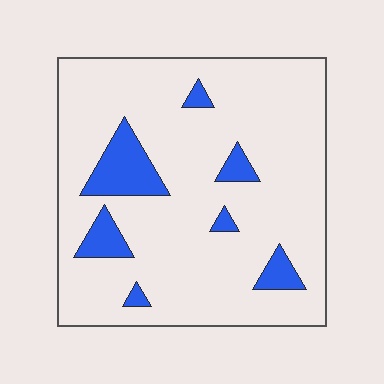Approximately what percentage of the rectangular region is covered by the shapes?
Approximately 10%.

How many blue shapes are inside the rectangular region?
7.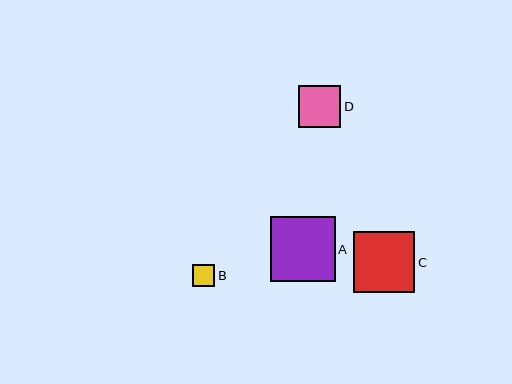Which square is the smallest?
Square B is the smallest with a size of approximately 22 pixels.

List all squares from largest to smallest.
From largest to smallest: A, C, D, B.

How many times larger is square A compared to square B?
Square A is approximately 2.9 times the size of square B.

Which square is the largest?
Square A is the largest with a size of approximately 65 pixels.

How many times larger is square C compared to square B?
Square C is approximately 2.7 times the size of square B.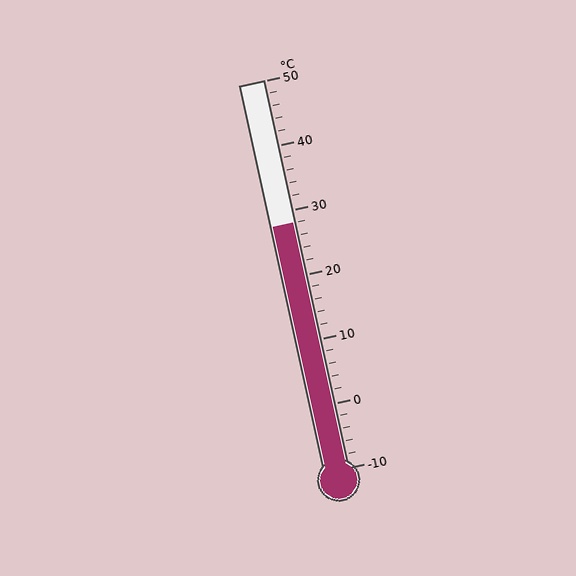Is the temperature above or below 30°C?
The temperature is below 30°C.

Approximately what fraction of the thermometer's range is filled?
The thermometer is filled to approximately 65% of its range.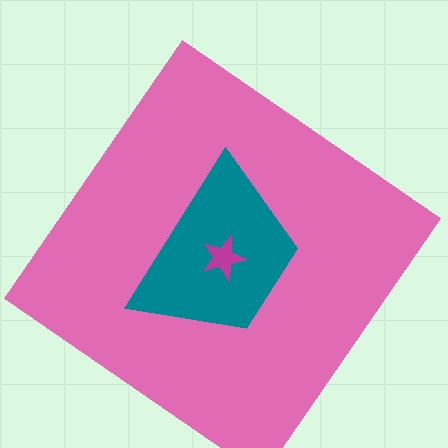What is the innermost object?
The magenta star.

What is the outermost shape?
The pink diamond.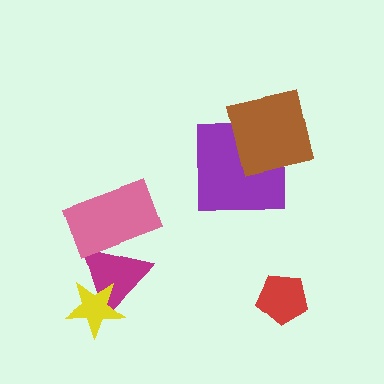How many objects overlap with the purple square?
1 object overlaps with the purple square.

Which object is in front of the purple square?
The brown square is in front of the purple square.